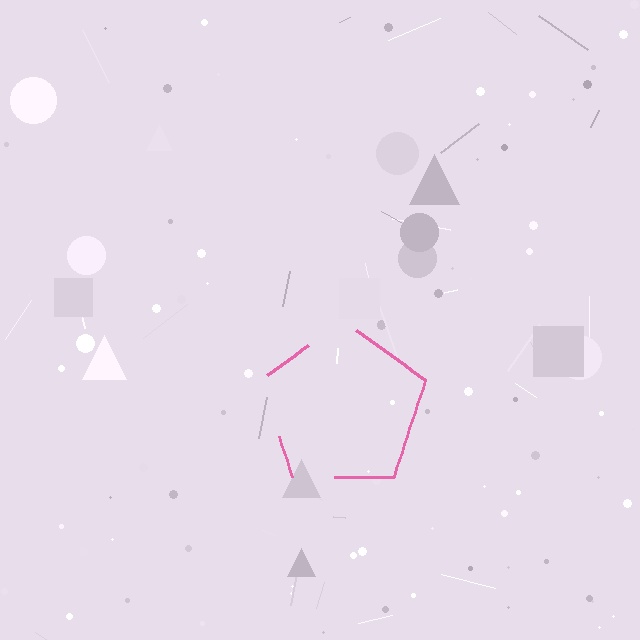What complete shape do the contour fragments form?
The contour fragments form a pentagon.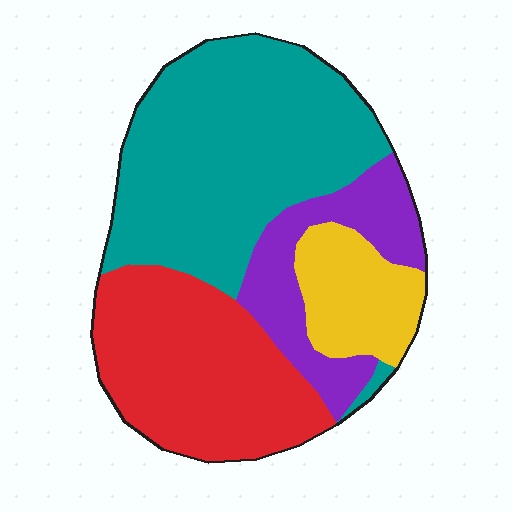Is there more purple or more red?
Red.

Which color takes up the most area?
Teal, at roughly 45%.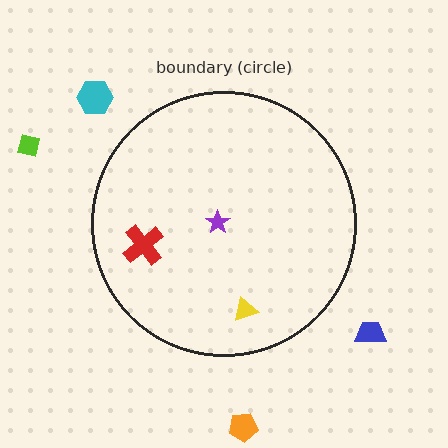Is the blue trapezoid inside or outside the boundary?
Outside.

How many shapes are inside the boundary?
3 inside, 4 outside.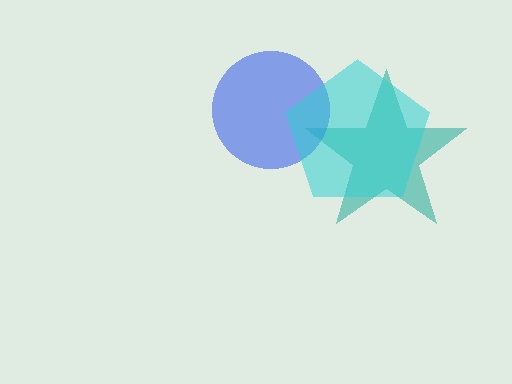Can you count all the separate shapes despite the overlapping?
Yes, there are 3 separate shapes.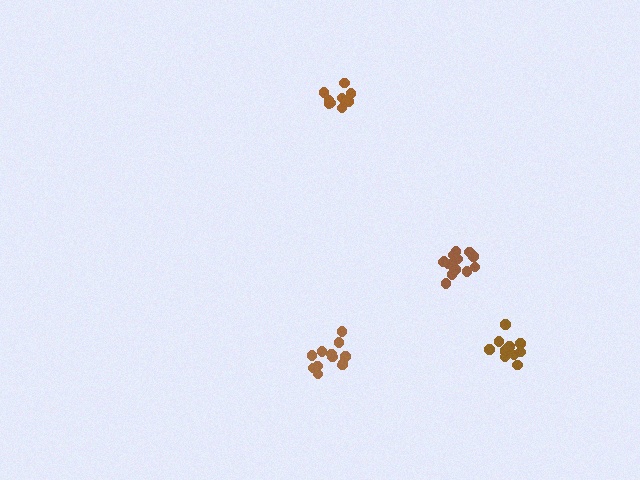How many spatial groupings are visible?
There are 4 spatial groupings.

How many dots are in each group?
Group 1: 12 dots, Group 2: 15 dots, Group 3: 9 dots, Group 4: 11 dots (47 total).